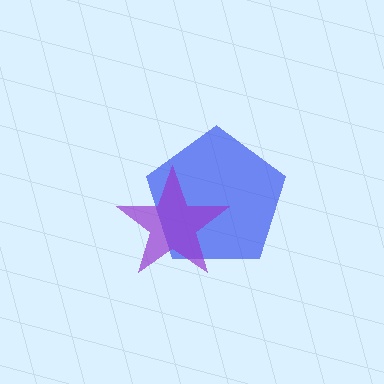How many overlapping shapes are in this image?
There are 2 overlapping shapes in the image.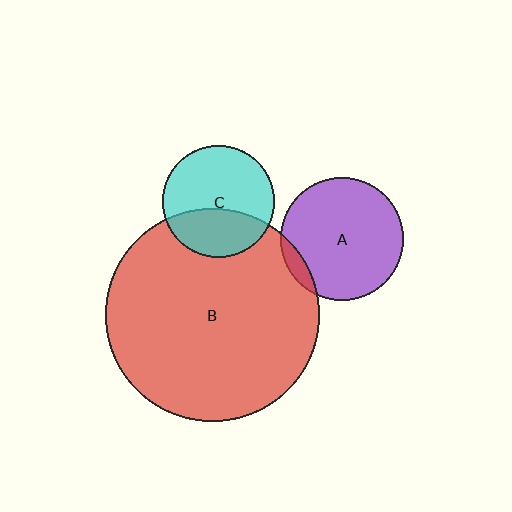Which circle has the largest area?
Circle B (red).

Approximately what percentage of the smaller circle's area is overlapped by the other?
Approximately 35%.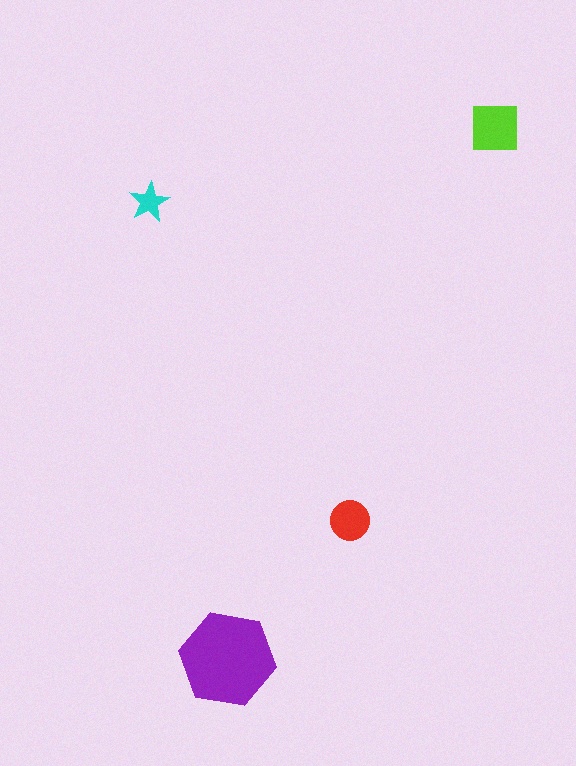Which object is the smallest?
The cyan star.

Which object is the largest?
The purple hexagon.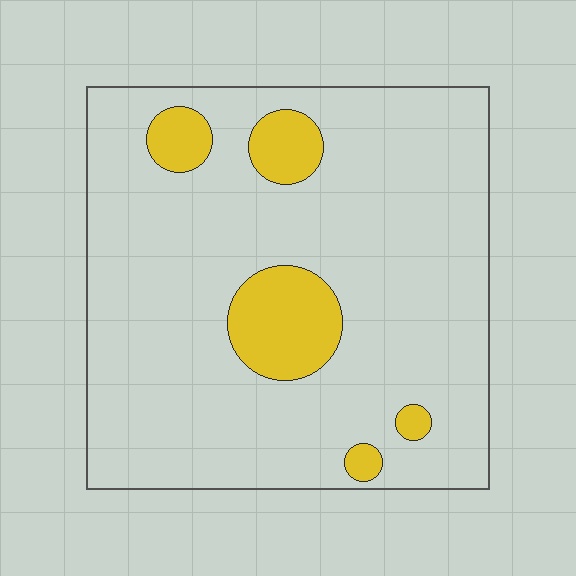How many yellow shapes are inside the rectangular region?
5.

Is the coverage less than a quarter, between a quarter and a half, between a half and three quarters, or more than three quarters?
Less than a quarter.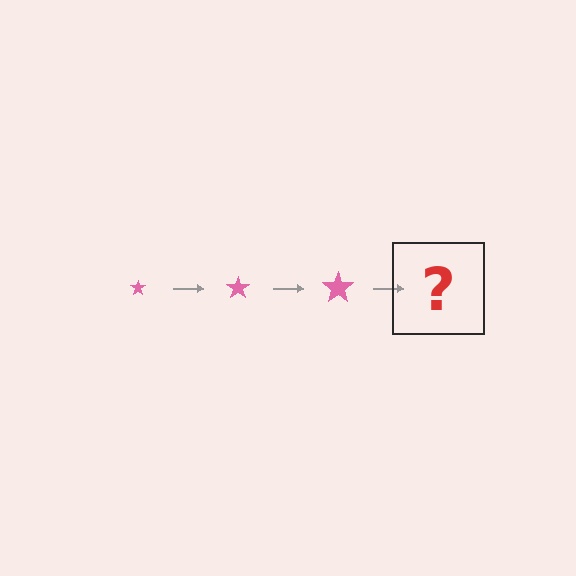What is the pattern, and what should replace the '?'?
The pattern is that the star gets progressively larger each step. The '?' should be a pink star, larger than the previous one.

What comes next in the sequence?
The next element should be a pink star, larger than the previous one.